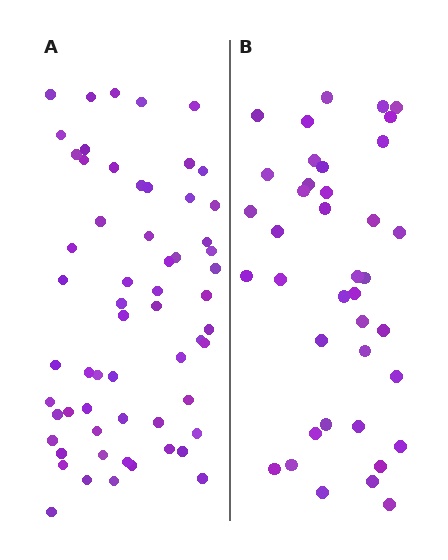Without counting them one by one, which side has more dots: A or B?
Region A (the left region) has more dots.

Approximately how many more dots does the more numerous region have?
Region A has approximately 20 more dots than region B.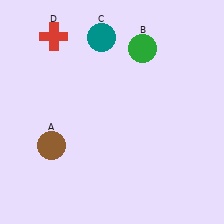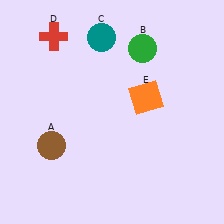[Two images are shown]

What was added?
An orange square (E) was added in Image 2.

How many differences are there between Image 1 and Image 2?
There is 1 difference between the two images.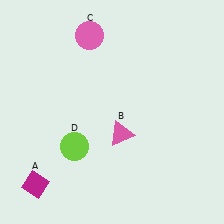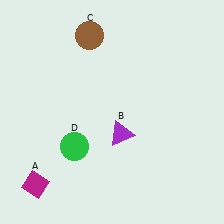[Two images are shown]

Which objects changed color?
B changed from pink to purple. C changed from pink to brown. D changed from lime to green.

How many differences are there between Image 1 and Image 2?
There are 3 differences between the two images.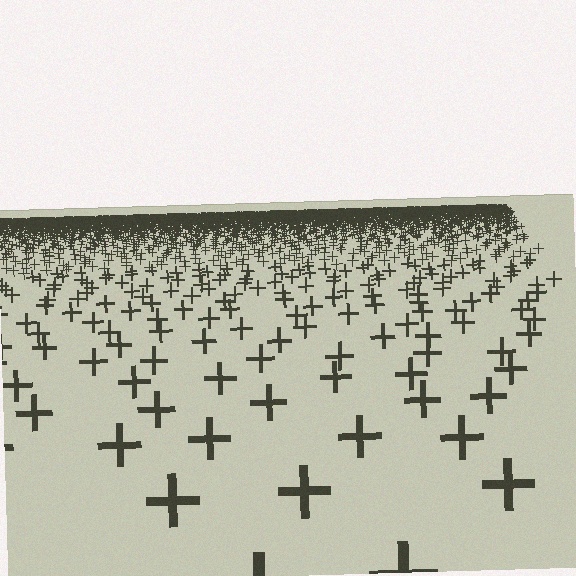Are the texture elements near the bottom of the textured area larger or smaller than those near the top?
Larger. Near the bottom, elements are closer to the viewer and appear at a bigger on-screen size.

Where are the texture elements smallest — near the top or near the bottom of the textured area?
Near the top.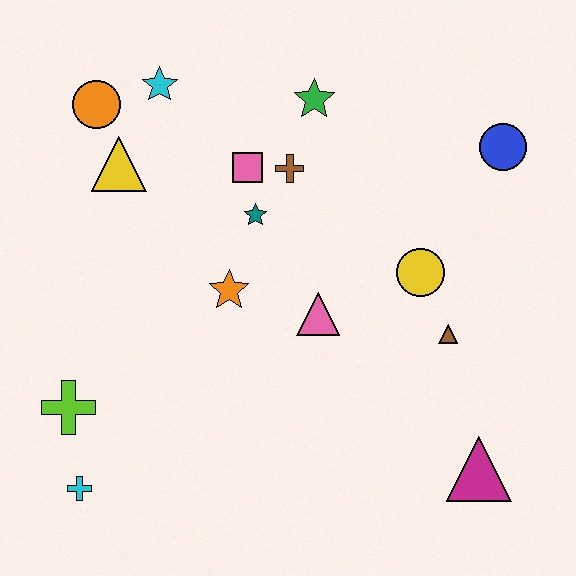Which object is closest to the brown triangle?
The yellow circle is closest to the brown triangle.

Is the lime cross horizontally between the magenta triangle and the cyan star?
No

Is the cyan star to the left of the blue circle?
Yes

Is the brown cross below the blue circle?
Yes